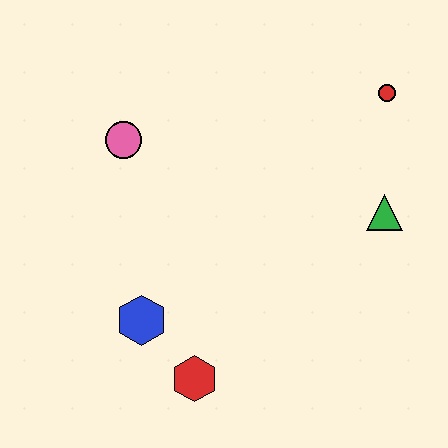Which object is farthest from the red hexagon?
The red circle is farthest from the red hexagon.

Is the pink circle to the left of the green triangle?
Yes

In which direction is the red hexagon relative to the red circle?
The red hexagon is below the red circle.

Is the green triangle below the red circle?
Yes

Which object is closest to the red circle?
The green triangle is closest to the red circle.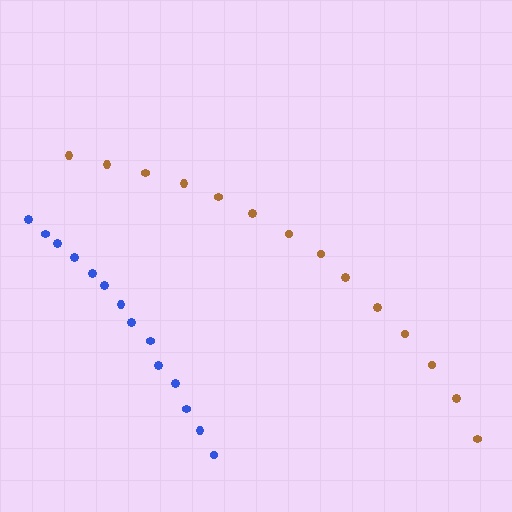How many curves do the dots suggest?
There are 2 distinct paths.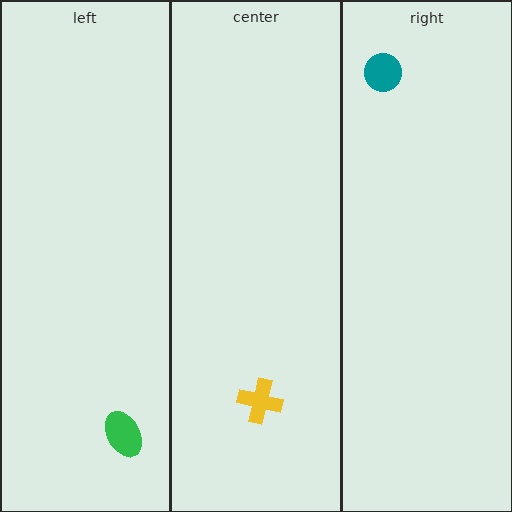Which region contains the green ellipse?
The left region.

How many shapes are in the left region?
1.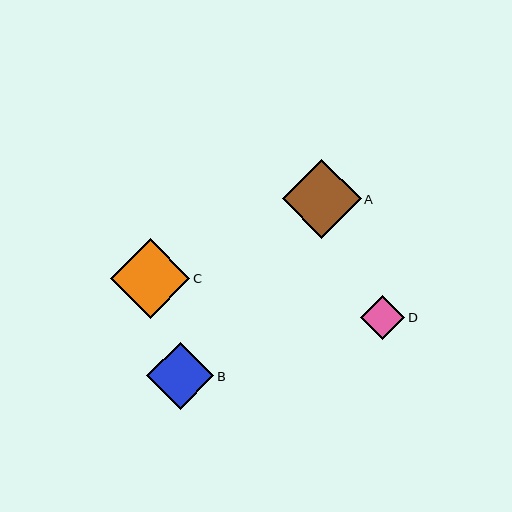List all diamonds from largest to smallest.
From largest to smallest: C, A, B, D.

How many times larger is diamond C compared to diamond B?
Diamond C is approximately 1.2 times the size of diamond B.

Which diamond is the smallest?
Diamond D is the smallest with a size of approximately 44 pixels.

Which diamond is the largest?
Diamond C is the largest with a size of approximately 79 pixels.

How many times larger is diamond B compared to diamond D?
Diamond B is approximately 1.5 times the size of diamond D.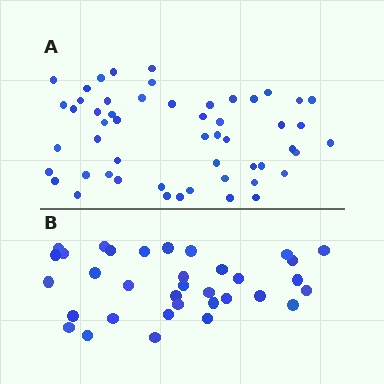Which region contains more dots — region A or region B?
Region A (the top region) has more dots.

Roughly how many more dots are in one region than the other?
Region A has approximately 20 more dots than region B.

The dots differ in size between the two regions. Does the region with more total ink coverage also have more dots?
No. Region B has more total ink coverage because its dots are larger, but region A actually contains more individual dots. Total area can be misleading — the number of items is what matters here.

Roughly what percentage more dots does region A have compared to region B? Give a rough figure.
About 55% more.